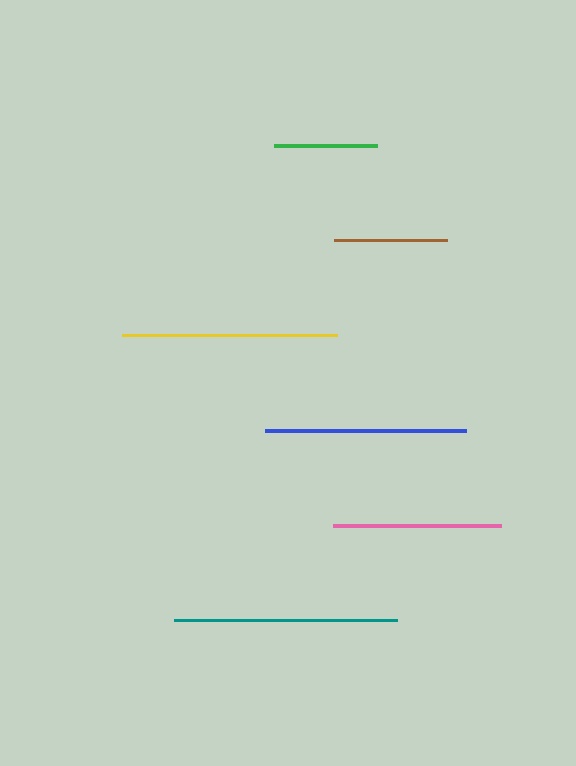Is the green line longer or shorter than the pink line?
The pink line is longer than the green line.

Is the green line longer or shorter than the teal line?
The teal line is longer than the green line.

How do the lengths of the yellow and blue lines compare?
The yellow and blue lines are approximately the same length.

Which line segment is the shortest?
The green line is the shortest at approximately 104 pixels.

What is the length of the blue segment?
The blue segment is approximately 201 pixels long.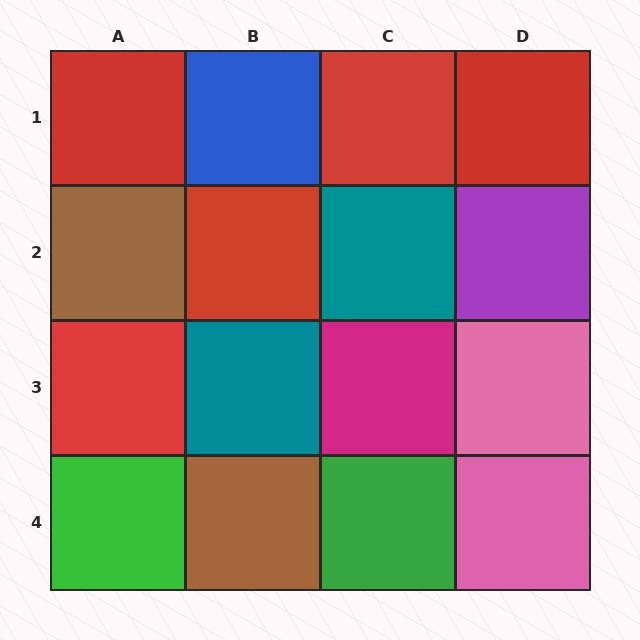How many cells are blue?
1 cell is blue.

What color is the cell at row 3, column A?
Red.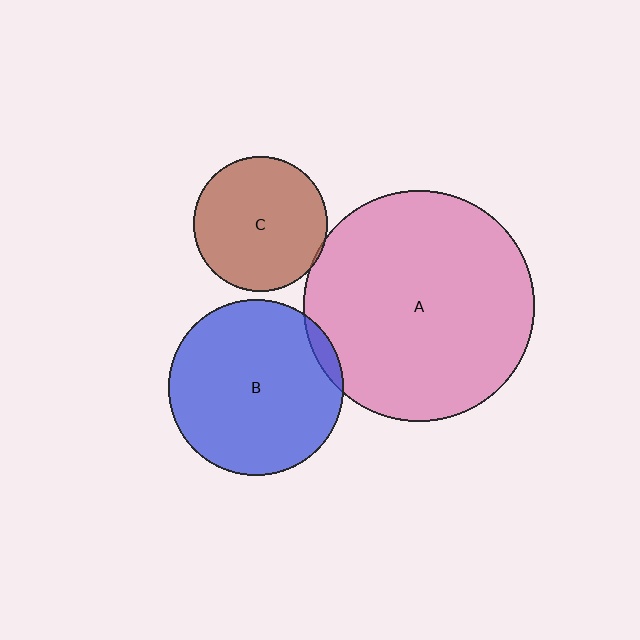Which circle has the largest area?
Circle A (pink).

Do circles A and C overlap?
Yes.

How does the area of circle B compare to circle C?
Approximately 1.7 times.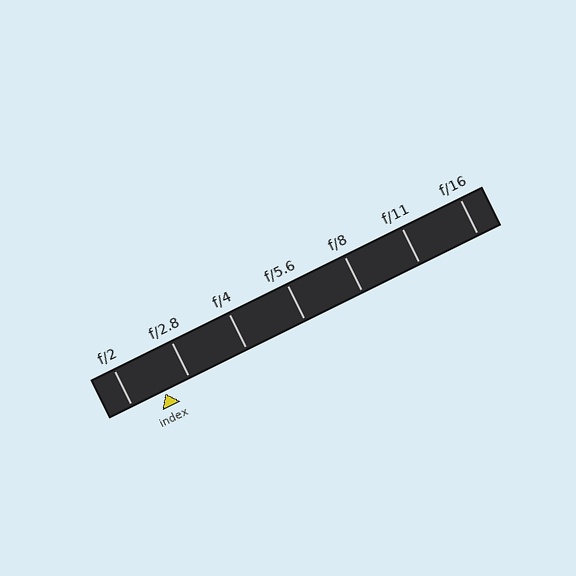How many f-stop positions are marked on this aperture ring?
There are 7 f-stop positions marked.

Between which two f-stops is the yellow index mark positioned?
The index mark is between f/2 and f/2.8.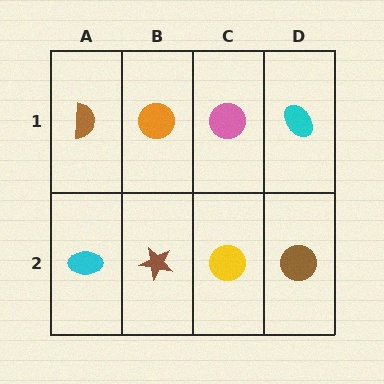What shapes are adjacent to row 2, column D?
A cyan ellipse (row 1, column D), a yellow circle (row 2, column C).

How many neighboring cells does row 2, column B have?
3.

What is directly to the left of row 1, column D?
A pink circle.